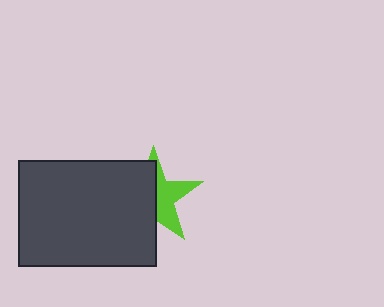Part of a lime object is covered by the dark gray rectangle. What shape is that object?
It is a star.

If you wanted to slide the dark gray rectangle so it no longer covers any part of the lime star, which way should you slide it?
Slide it left — that is the most direct way to separate the two shapes.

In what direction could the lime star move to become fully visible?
The lime star could move right. That would shift it out from behind the dark gray rectangle entirely.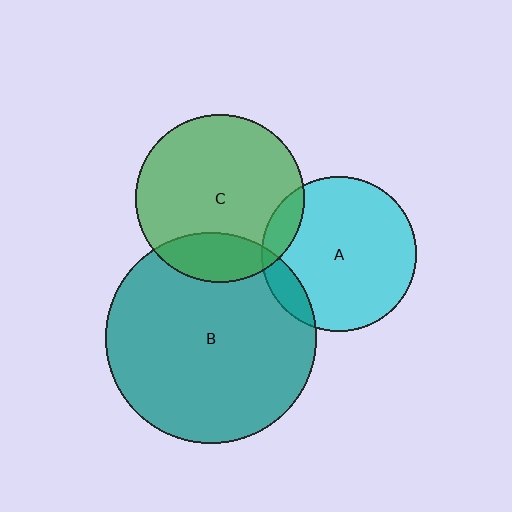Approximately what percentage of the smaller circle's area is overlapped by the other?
Approximately 20%.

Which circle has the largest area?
Circle B (teal).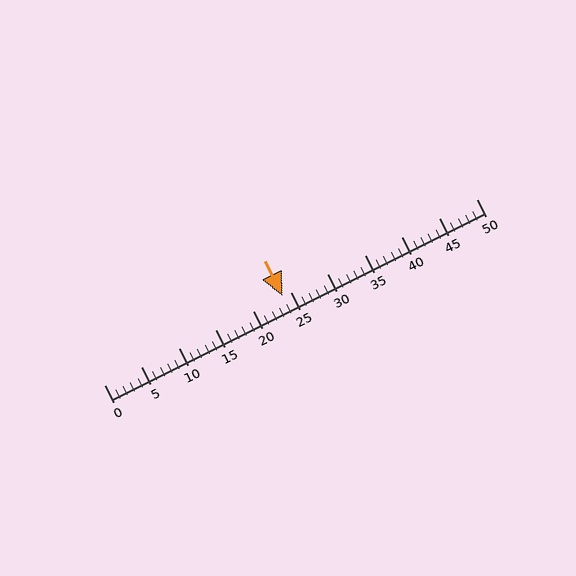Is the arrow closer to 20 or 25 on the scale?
The arrow is closer to 25.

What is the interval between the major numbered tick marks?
The major tick marks are spaced 5 units apart.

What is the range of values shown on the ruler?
The ruler shows values from 0 to 50.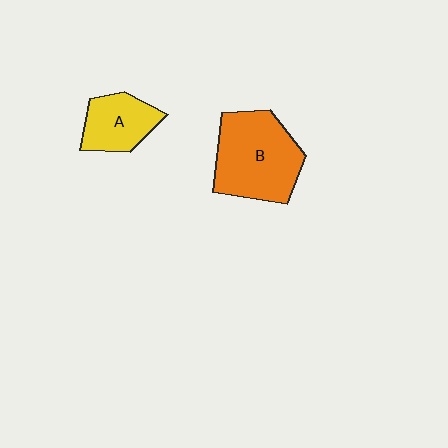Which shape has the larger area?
Shape B (orange).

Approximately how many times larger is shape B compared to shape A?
Approximately 1.8 times.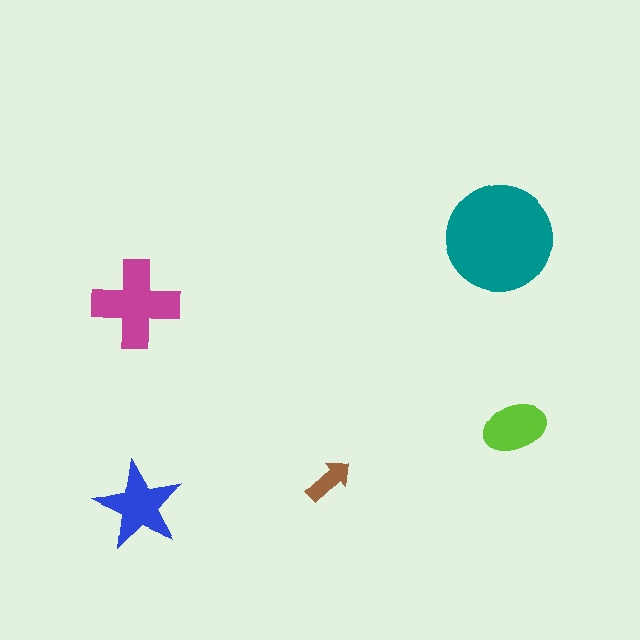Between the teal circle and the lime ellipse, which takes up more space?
The teal circle.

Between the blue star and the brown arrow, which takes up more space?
The blue star.